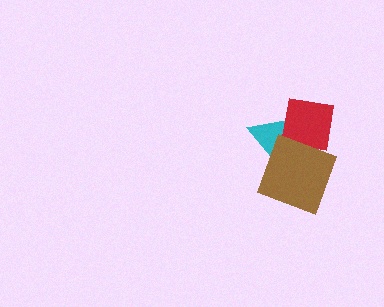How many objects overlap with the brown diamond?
2 objects overlap with the brown diamond.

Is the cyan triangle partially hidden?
Yes, it is partially covered by another shape.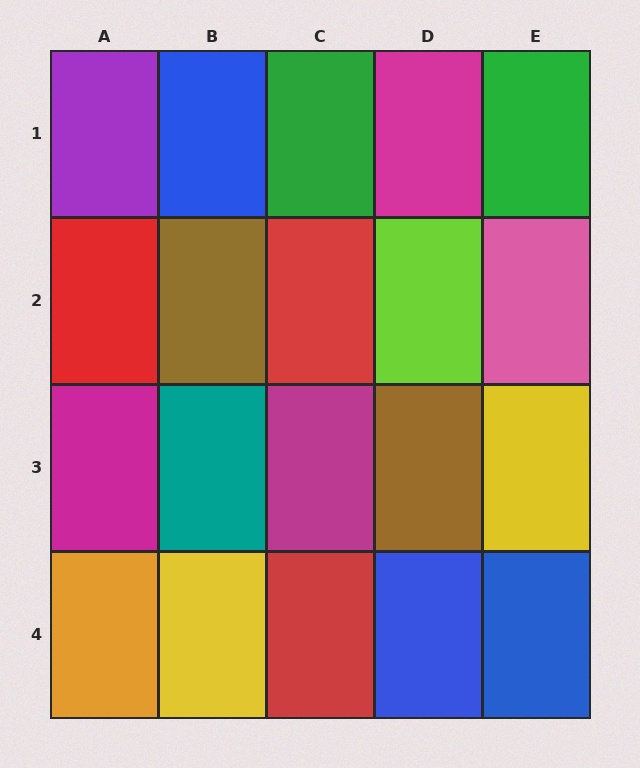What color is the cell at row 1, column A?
Purple.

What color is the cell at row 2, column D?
Lime.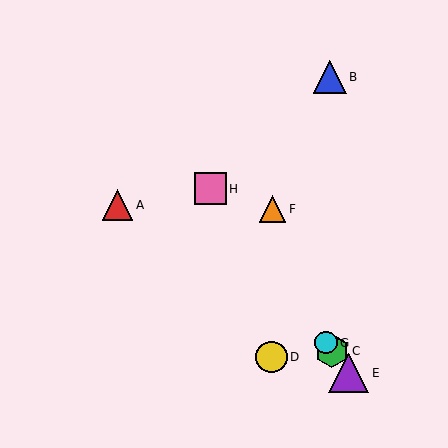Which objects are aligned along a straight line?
Objects C, E, G, H are aligned along a straight line.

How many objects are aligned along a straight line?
4 objects (C, E, G, H) are aligned along a straight line.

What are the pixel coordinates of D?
Object D is at (272, 357).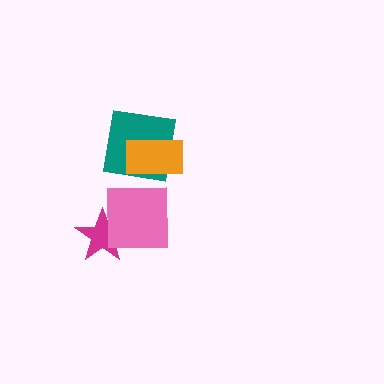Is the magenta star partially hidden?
Yes, it is partially covered by another shape.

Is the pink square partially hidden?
No, no other shape covers it.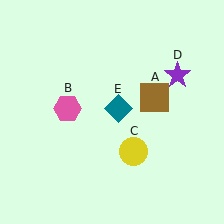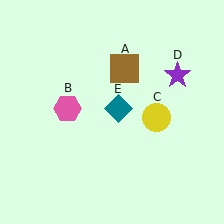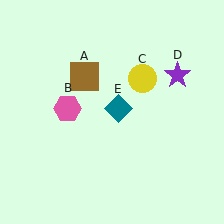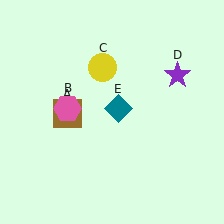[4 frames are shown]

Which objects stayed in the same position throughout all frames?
Pink hexagon (object B) and purple star (object D) and teal diamond (object E) remained stationary.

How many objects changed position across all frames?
2 objects changed position: brown square (object A), yellow circle (object C).